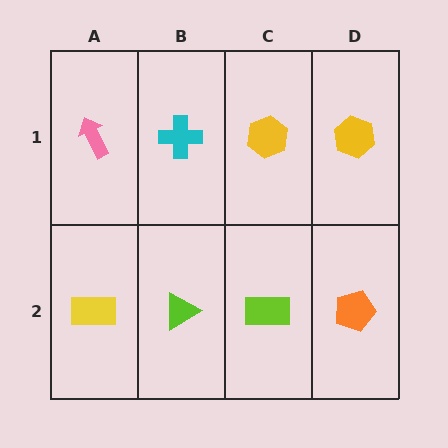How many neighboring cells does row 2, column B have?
3.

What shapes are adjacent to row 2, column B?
A cyan cross (row 1, column B), a yellow rectangle (row 2, column A), a lime rectangle (row 2, column C).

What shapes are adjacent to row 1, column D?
An orange pentagon (row 2, column D), a yellow hexagon (row 1, column C).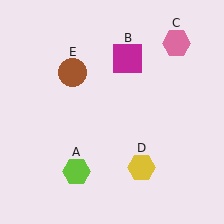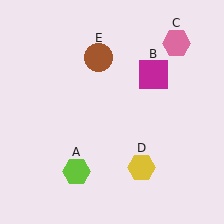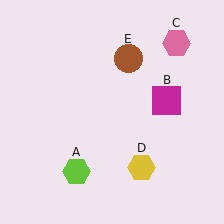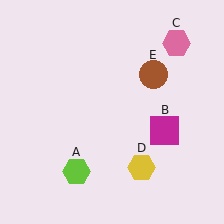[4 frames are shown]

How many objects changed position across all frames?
2 objects changed position: magenta square (object B), brown circle (object E).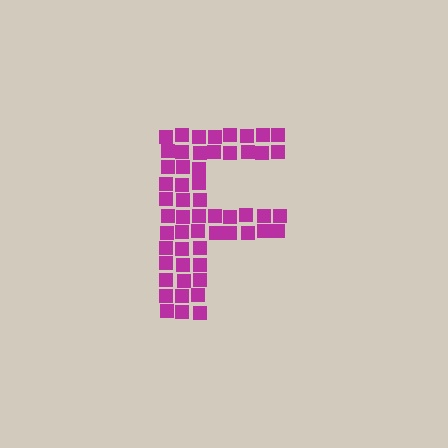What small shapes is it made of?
It is made of small squares.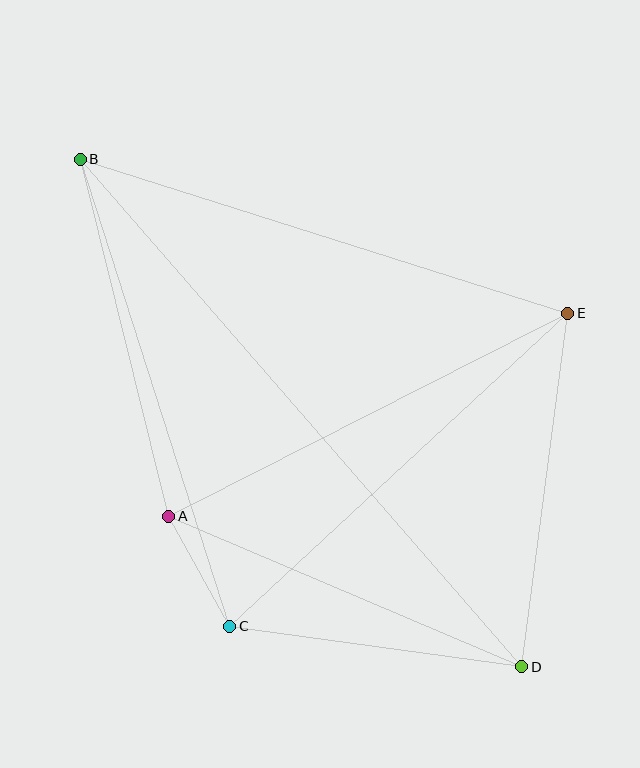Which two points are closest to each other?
Points A and C are closest to each other.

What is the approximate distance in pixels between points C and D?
The distance between C and D is approximately 295 pixels.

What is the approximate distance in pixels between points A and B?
The distance between A and B is approximately 368 pixels.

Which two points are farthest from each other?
Points B and D are farthest from each other.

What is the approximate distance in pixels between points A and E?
The distance between A and E is approximately 448 pixels.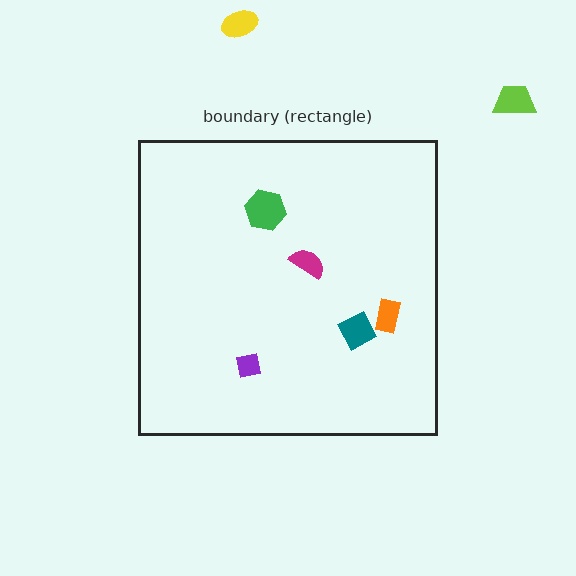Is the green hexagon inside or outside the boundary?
Inside.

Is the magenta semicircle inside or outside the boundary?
Inside.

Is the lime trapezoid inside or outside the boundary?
Outside.